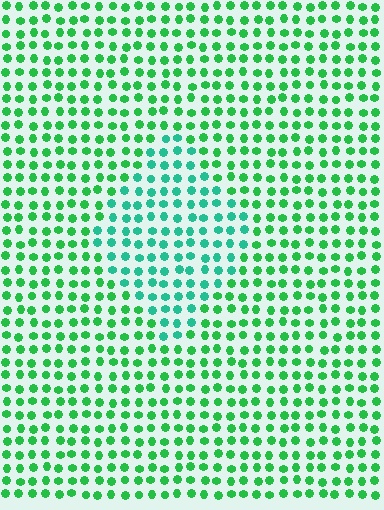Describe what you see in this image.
The image is filled with small green elements in a uniform arrangement. A diamond-shaped region is visible where the elements are tinted to a slightly different hue, forming a subtle color boundary.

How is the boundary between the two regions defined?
The boundary is defined purely by a slight shift in hue (about 30 degrees). Spacing, size, and orientation are identical on both sides.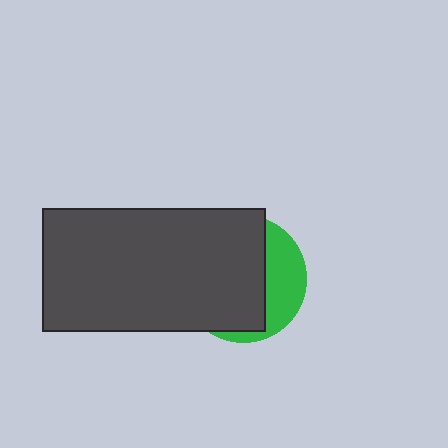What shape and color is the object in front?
The object in front is a dark gray rectangle.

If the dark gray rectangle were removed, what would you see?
You would see the complete green circle.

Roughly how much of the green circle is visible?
A small part of it is visible (roughly 32%).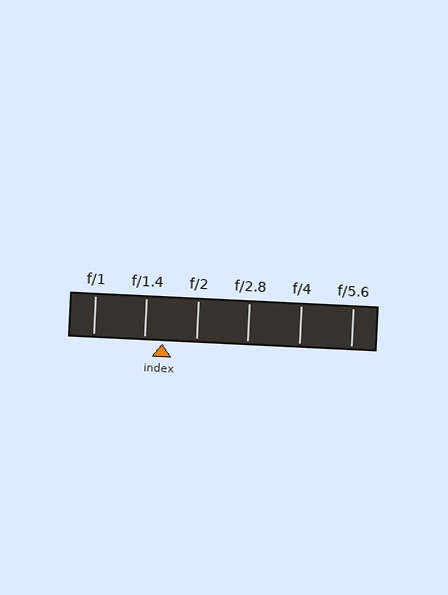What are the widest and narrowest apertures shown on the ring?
The widest aperture shown is f/1 and the narrowest is f/5.6.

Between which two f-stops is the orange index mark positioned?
The index mark is between f/1.4 and f/2.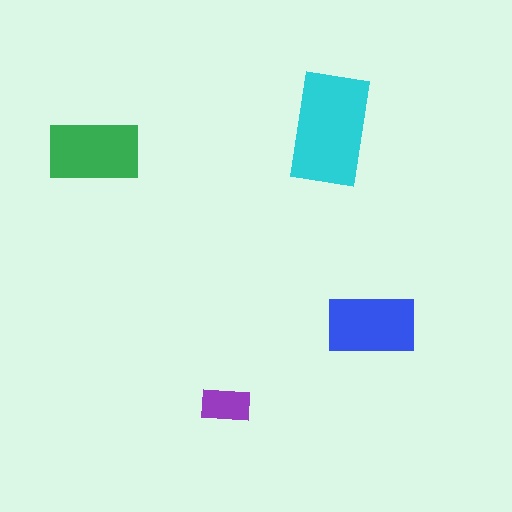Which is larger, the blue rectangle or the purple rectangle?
The blue one.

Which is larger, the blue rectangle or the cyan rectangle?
The cyan one.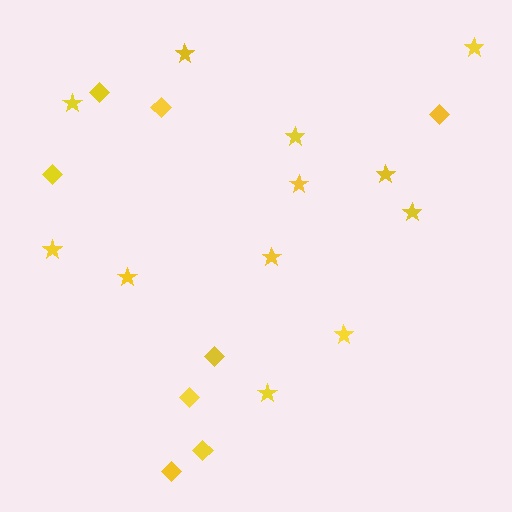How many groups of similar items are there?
There are 2 groups: one group of stars (12) and one group of diamonds (8).